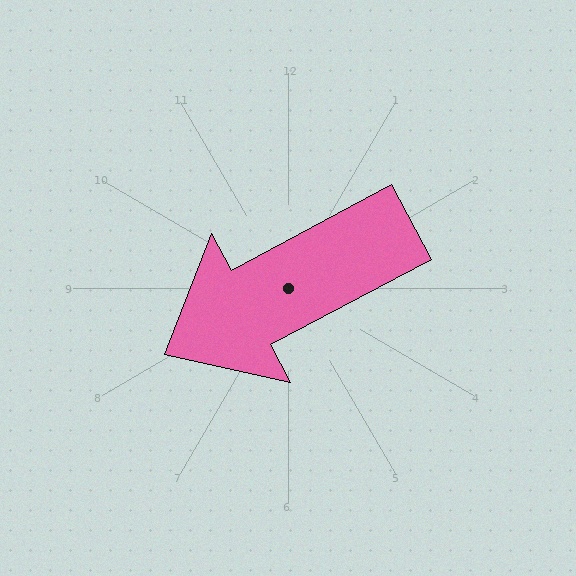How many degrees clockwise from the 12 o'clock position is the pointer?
Approximately 242 degrees.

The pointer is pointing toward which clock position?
Roughly 8 o'clock.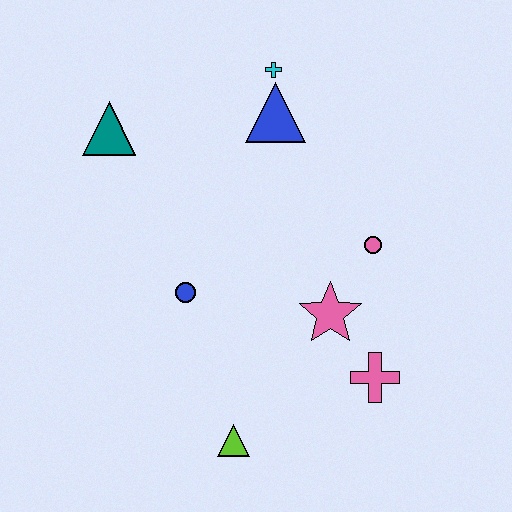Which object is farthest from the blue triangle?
The lime triangle is farthest from the blue triangle.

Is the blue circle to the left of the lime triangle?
Yes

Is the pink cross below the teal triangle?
Yes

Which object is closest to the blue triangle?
The cyan cross is closest to the blue triangle.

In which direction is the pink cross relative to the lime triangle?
The pink cross is to the right of the lime triangle.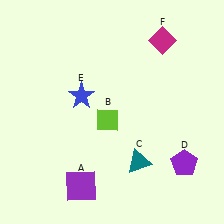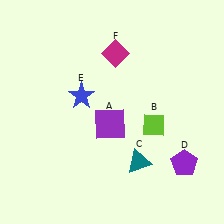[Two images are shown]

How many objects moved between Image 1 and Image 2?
3 objects moved between the two images.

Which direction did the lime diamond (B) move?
The lime diamond (B) moved right.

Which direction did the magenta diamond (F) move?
The magenta diamond (F) moved left.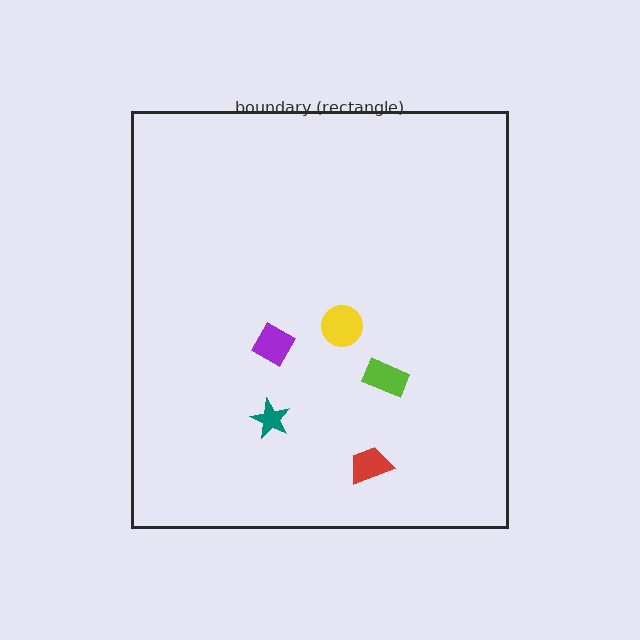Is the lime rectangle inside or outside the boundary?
Inside.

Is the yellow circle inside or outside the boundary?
Inside.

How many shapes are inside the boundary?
5 inside, 0 outside.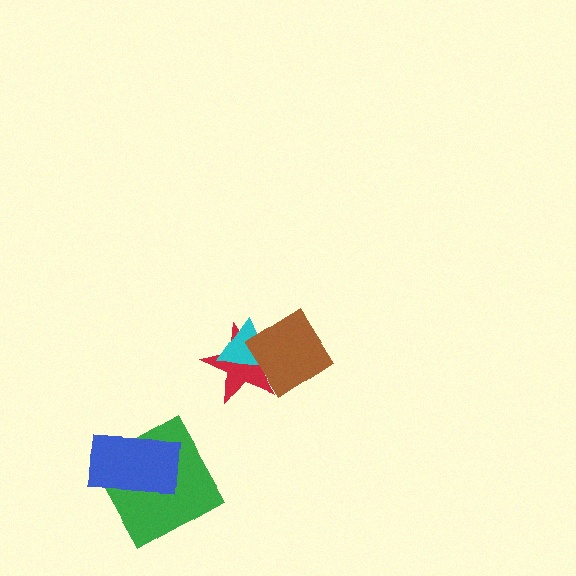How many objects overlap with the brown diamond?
2 objects overlap with the brown diamond.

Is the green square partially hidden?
Yes, it is partially covered by another shape.